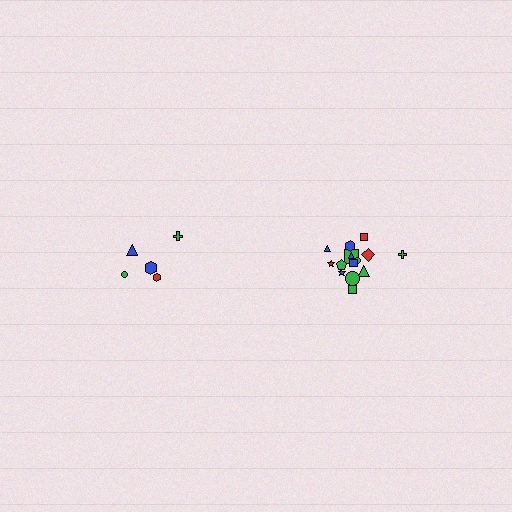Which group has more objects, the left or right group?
The right group.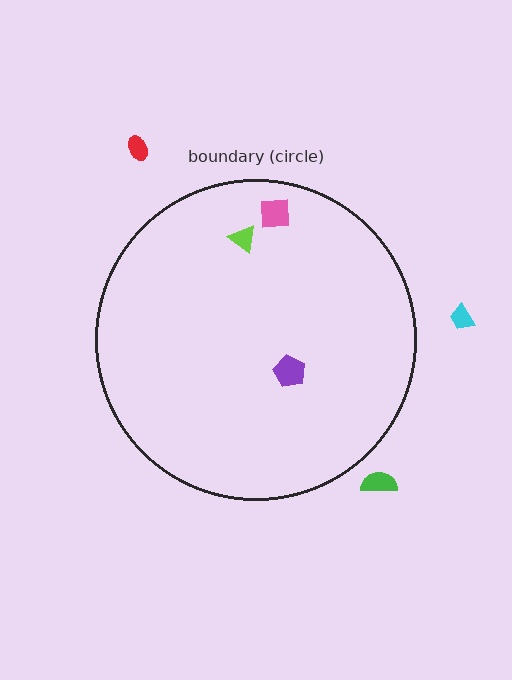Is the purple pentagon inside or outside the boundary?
Inside.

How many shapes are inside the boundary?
3 inside, 3 outside.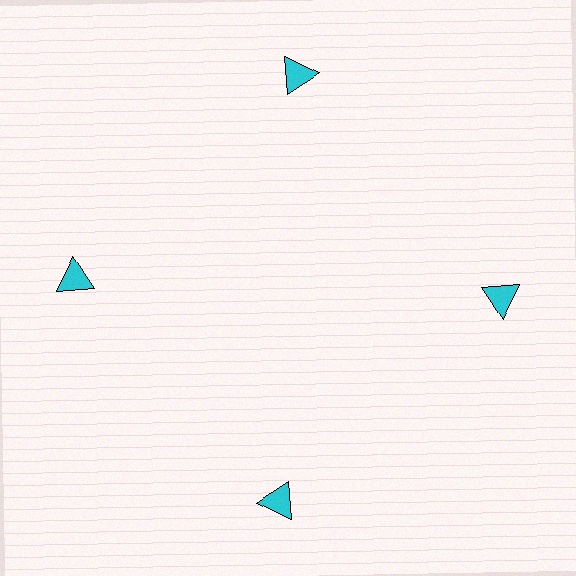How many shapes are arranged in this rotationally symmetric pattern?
There are 4 shapes, arranged in 4 groups of 1.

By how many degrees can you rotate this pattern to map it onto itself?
The pattern maps onto itself every 90 degrees of rotation.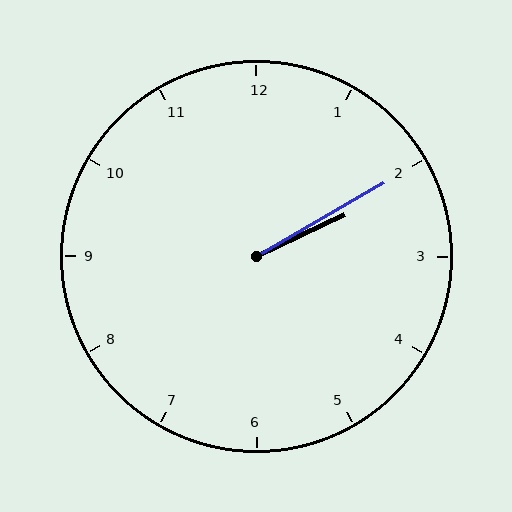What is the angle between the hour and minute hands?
Approximately 5 degrees.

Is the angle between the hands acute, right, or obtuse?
It is acute.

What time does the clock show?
2:10.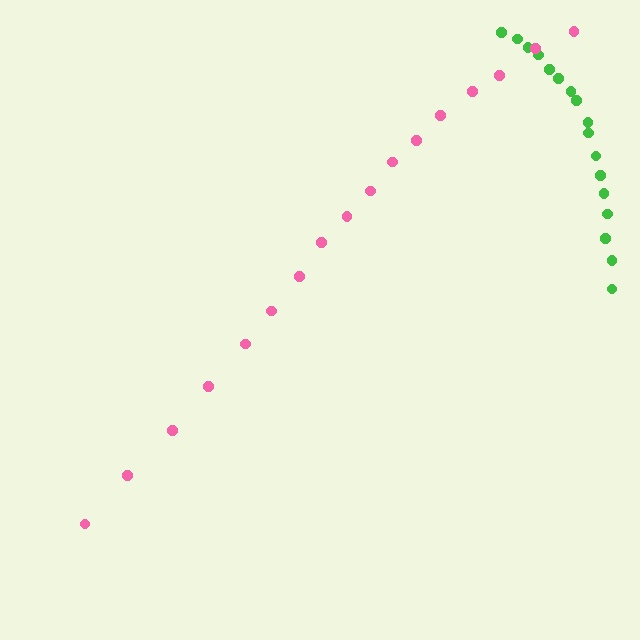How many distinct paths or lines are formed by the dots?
There are 2 distinct paths.